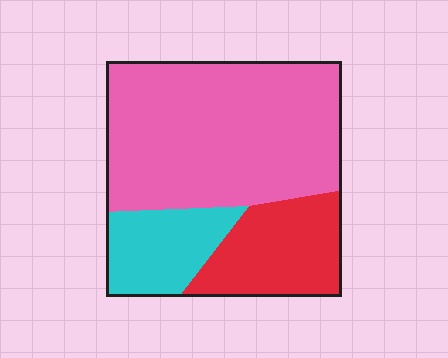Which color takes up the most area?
Pink, at roughly 60%.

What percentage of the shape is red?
Red takes up about one fifth (1/5) of the shape.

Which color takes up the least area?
Cyan, at roughly 15%.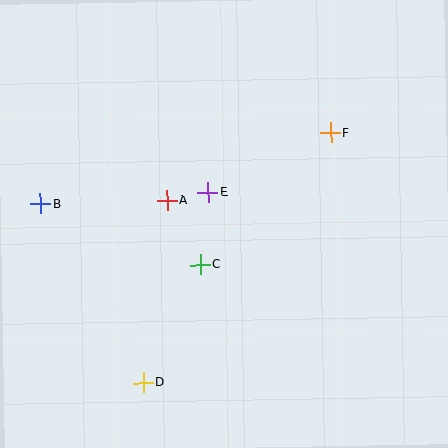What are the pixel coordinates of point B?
Point B is at (40, 204).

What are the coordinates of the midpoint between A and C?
The midpoint between A and C is at (183, 233).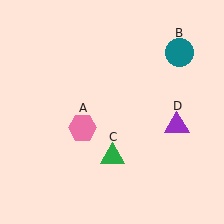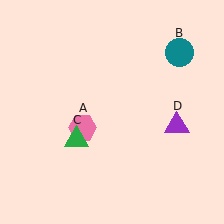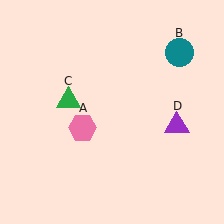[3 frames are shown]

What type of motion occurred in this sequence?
The green triangle (object C) rotated clockwise around the center of the scene.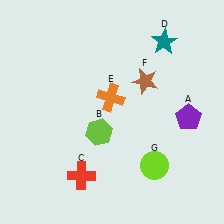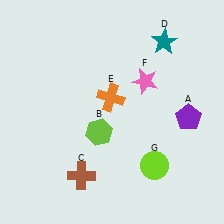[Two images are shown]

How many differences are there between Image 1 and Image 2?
There are 2 differences between the two images.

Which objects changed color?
C changed from red to brown. F changed from brown to pink.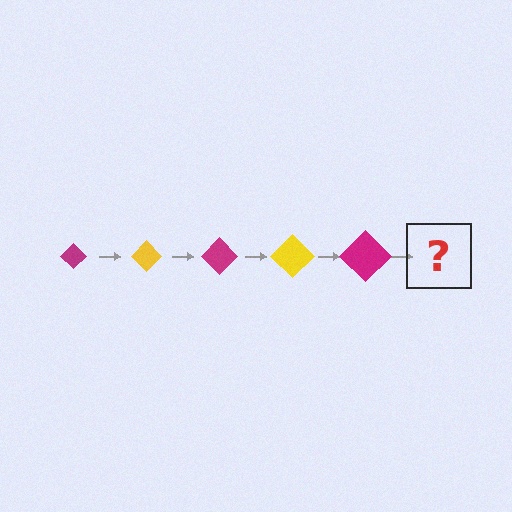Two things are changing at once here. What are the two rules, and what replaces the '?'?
The two rules are that the diamond grows larger each step and the color cycles through magenta and yellow. The '?' should be a yellow diamond, larger than the previous one.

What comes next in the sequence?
The next element should be a yellow diamond, larger than the previous one.